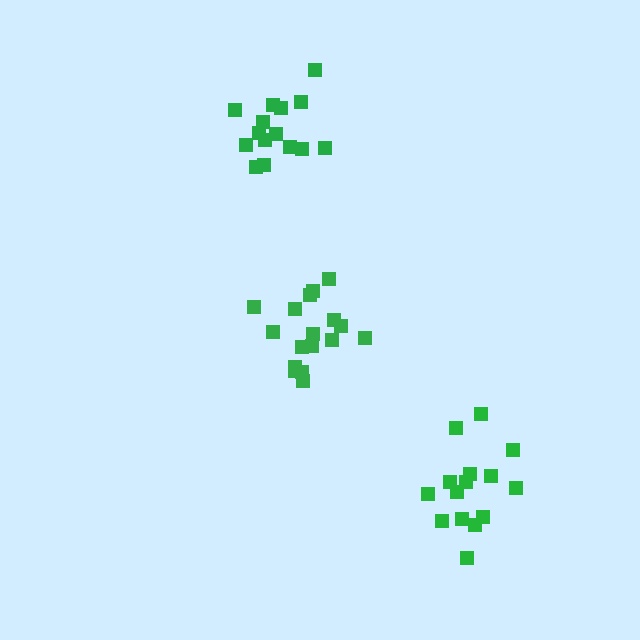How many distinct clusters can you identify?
There are 3 distinct clusters.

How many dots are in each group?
Group 1: 17 dots, Group 2: 15 dots, Group 3: 15 dots (47 total).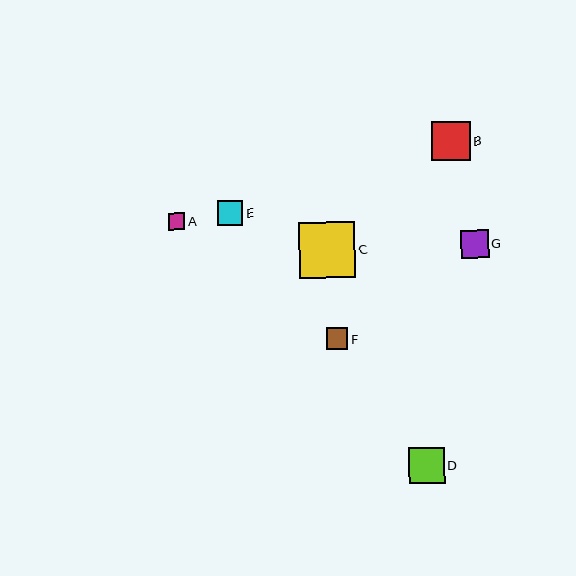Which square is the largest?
Square C is the largest with a size of approximately 56 pixels.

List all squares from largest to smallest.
From largest to smallest: C, B, D, G, E, F, A.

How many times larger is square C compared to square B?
Square C is approximately 1.5 times the size of square B.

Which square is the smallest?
Square A is the smallest with a size of approximately 17 pixels.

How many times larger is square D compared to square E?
Square D is approximately 1.4 times the size of square E.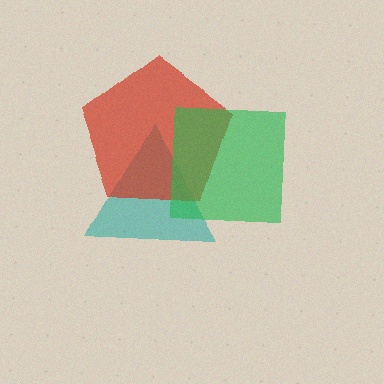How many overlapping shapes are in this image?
There are 3 overlapping shapes in the image.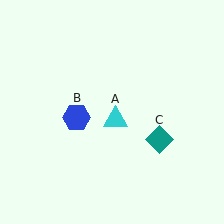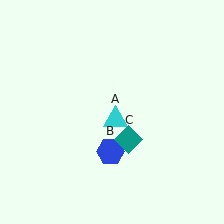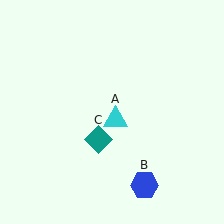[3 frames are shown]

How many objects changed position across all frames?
2 objects changed position: blue hexagon (object B), teal diamond (object C).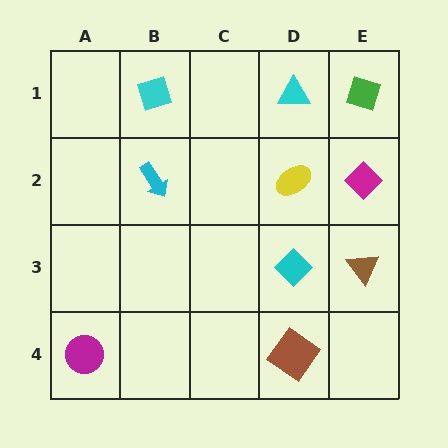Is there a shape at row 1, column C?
No, that cell is empty.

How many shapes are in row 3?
2 shapes.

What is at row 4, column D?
A brown diamond.